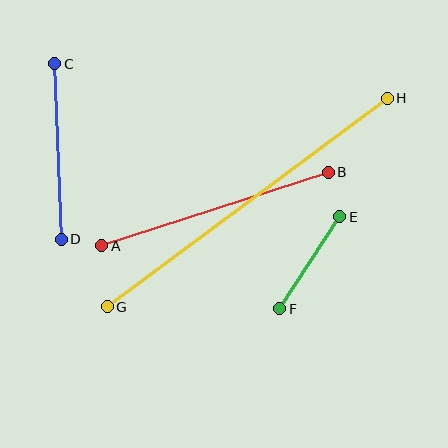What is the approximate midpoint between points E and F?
The midpoint is at approximately (310, 263) pixels.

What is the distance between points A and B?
The distance is approximately 238 pixels.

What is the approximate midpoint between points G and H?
The midpoint is at approximately (247, 203) pixels.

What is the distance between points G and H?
The distance is approximately 349 pixels.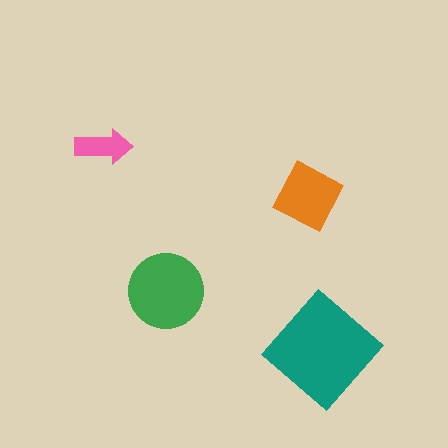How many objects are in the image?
There are 4 objects in the image.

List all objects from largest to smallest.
The teal diamond, the green circle, the orange square, the pink arrow.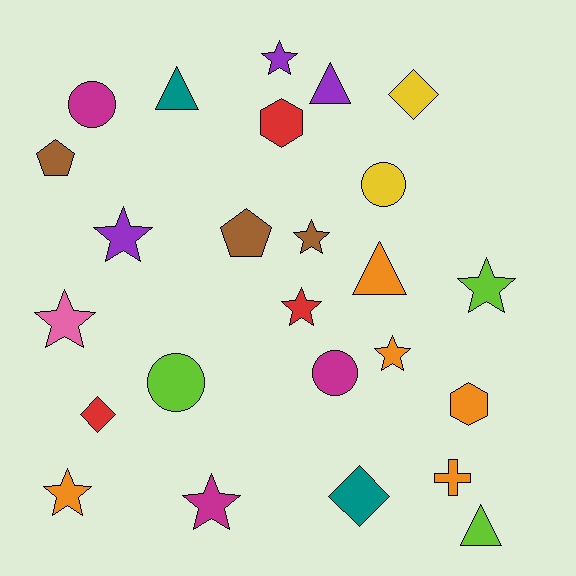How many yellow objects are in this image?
There are 2 yellow objects.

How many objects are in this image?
There are 25 objects.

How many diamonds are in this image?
There are 3 diamonds.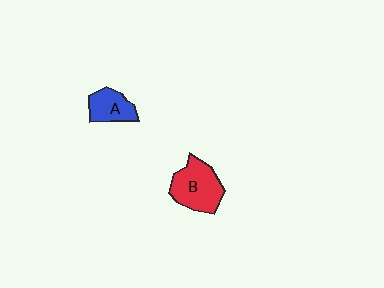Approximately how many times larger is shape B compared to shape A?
Approximately 1.6 times.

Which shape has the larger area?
Shape B (red).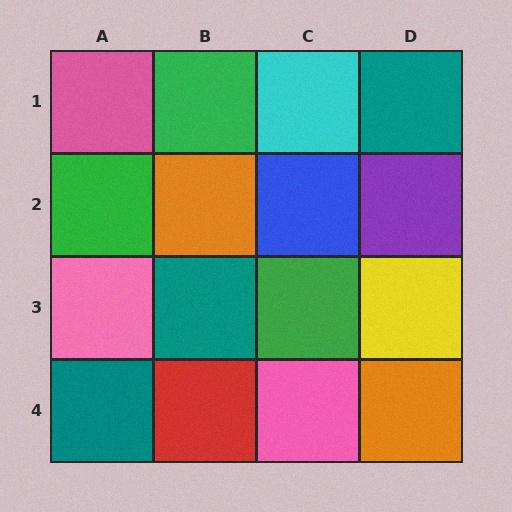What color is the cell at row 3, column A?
Pink.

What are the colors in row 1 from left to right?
Pink, green, cyan, teal.